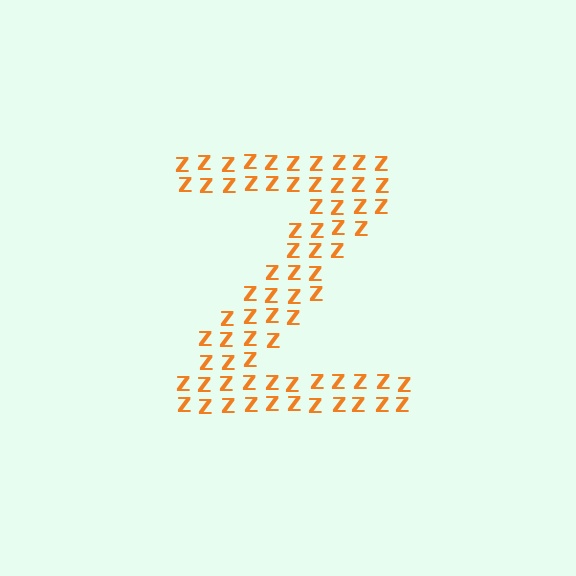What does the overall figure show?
The overall figure shows the letter Z.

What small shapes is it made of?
It is made of small letter Z's.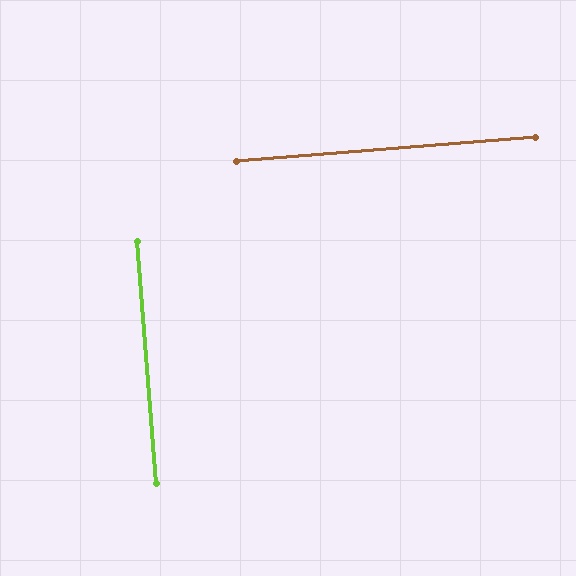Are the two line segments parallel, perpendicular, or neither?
Perpendicular — they meet at approximately 90°.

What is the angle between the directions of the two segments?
Approximately 90 degrees.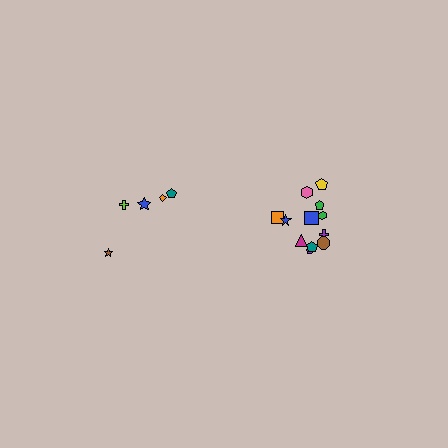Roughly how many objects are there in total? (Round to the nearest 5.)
Roughly 15 objects in total.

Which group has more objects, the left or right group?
The right group.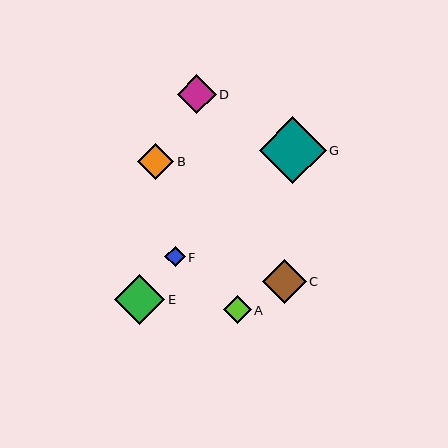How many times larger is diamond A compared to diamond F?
Diamond A is approximately 1.4 times the size of diamond F.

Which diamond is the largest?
Diamond G is the largest with a size of approximately 67 pixels.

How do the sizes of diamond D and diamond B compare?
Diamond D and diamond B are approximately the same size.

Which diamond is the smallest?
Diamond F is the smallest with a size of approximately 20 pixels.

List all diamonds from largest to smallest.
From largest to smallest: G, E, C, D, B, A, F.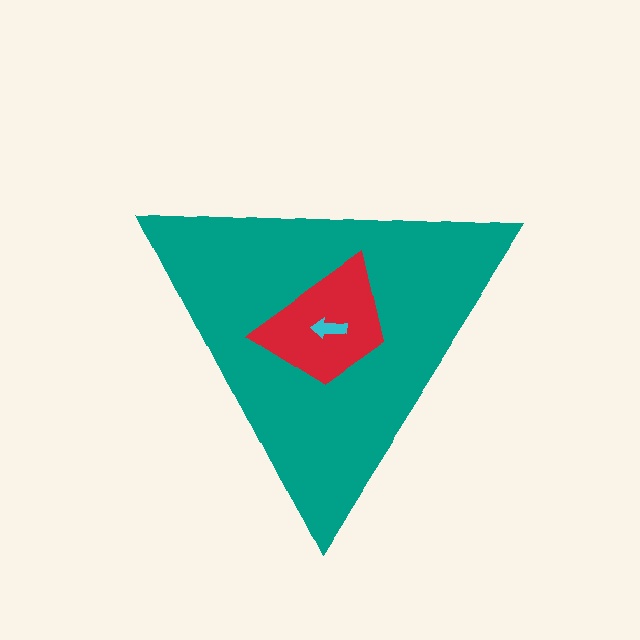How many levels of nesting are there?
3.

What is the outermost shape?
The teal triangle.